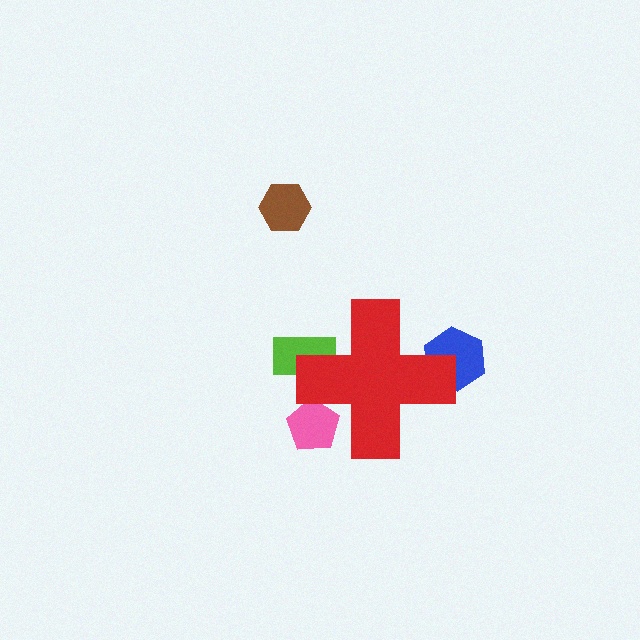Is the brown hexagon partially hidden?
No, the brown hexagon is fully visible.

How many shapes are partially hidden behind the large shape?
3 shapes are partially hidden.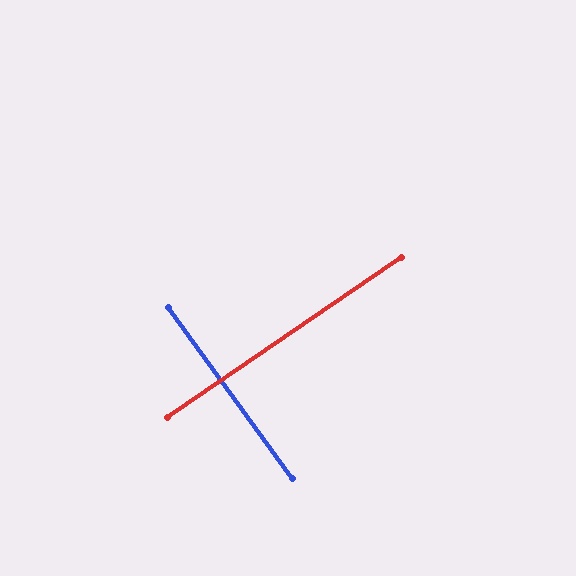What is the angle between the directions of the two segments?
Approximately 89 degrees.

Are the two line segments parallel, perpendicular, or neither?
Perpendicular — they meet at approximately 89°.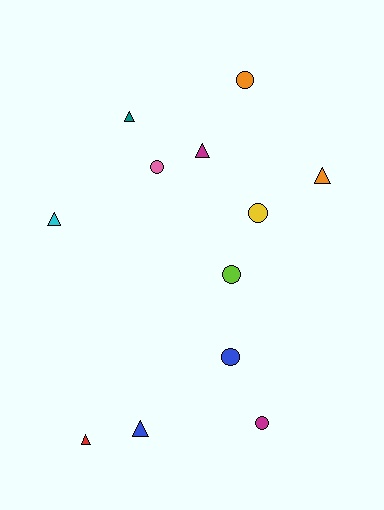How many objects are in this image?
There are 12 objects.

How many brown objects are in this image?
There are no brown objects.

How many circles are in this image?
There are 6 circles.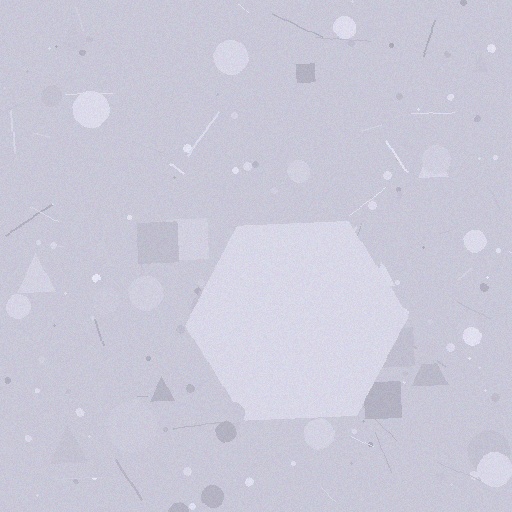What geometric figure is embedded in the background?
A hexagon is embedded in the background.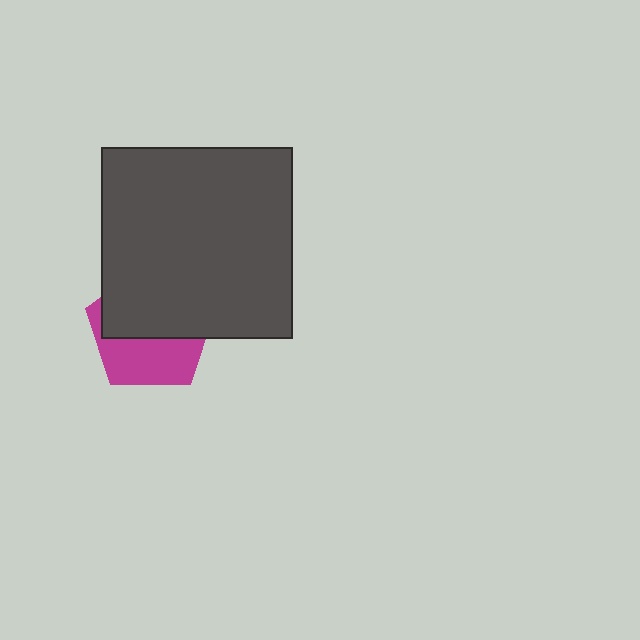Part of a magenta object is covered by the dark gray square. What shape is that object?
It is a pentagon.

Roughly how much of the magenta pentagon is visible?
A small part of it is visible (roughly 43%).